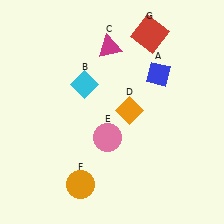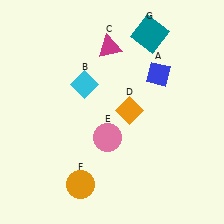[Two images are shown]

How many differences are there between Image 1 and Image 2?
There is 1 difference between the two images.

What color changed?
The square (G) changed from red in Image 1 to teal in Image 2.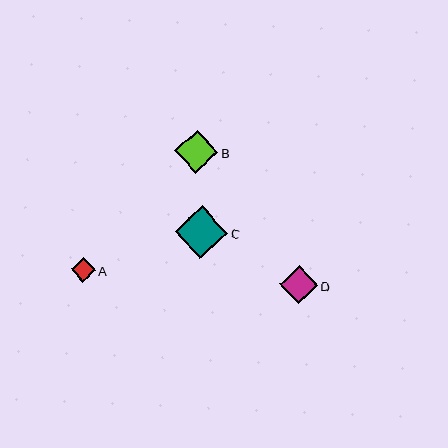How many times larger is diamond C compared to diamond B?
Diamond C is approximately 1.2 times the size of diamond B.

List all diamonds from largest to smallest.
From largest to smallest: C, B, D, A.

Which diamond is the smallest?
Diamond A is the smallest with a size of approximately 24 pixels.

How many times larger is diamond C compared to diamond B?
Diamond C is approximately 1.2 times the size of diamond B.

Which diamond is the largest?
Diamond C is the largest with a size of approximately 52 pixels.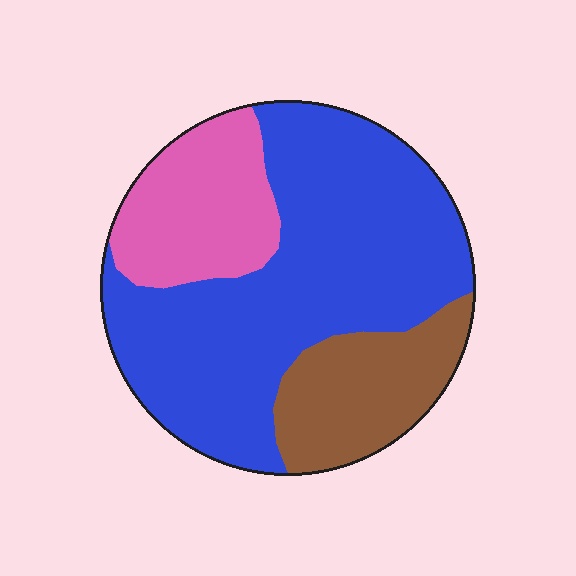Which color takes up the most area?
Blue, at roughly 60%.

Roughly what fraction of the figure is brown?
Brown takes up about one fifth (1/5) of the figure.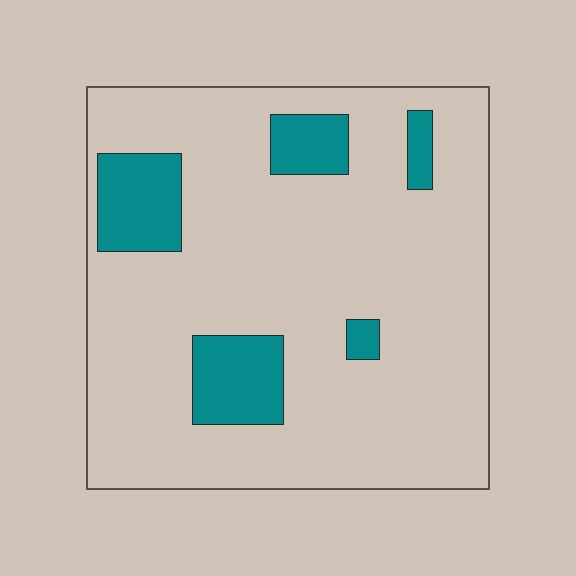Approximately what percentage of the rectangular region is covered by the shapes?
Approximately 15%.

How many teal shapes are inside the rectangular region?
5.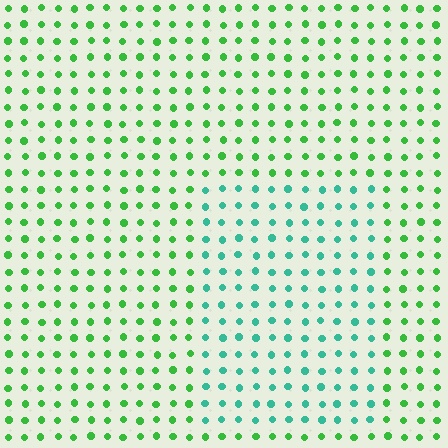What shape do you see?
I see a rectangle.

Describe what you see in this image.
The image is filled with small green elements in a uniform arrangement. A rectangle-shaped region is visible where the elements are tinted to a slightly different hue, forming a subtle color boundary.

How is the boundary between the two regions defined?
The boundary is defined purely by a slight shift in hue (about 42 degrees). Spacing, size, and orientation are identical on both sides.